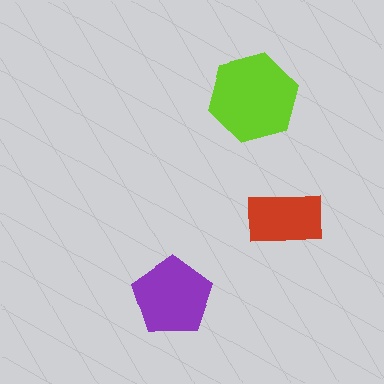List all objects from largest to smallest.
The lime hexagon, the purple pentagon, the red rectangle.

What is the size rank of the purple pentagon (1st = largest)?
2nd.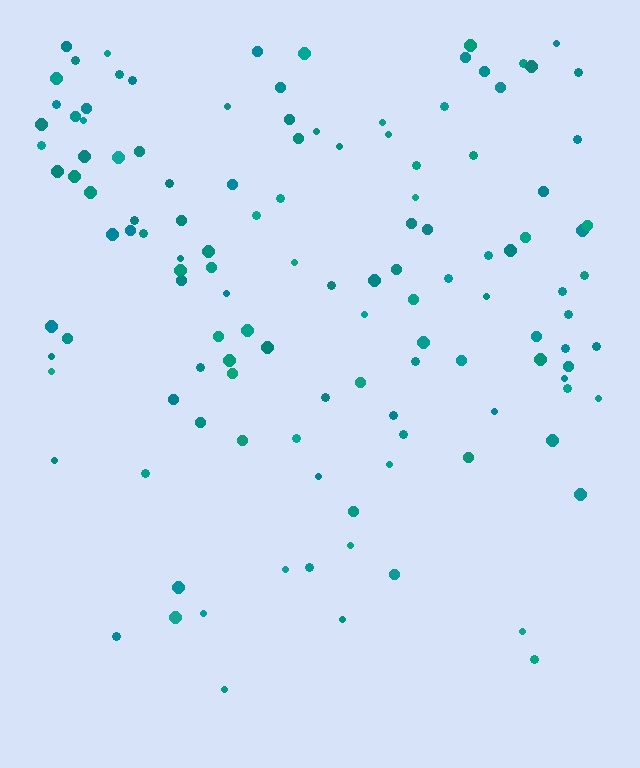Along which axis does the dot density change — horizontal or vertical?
Vertical.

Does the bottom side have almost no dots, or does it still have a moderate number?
Still a moderate number, just noticeably fewer than the top.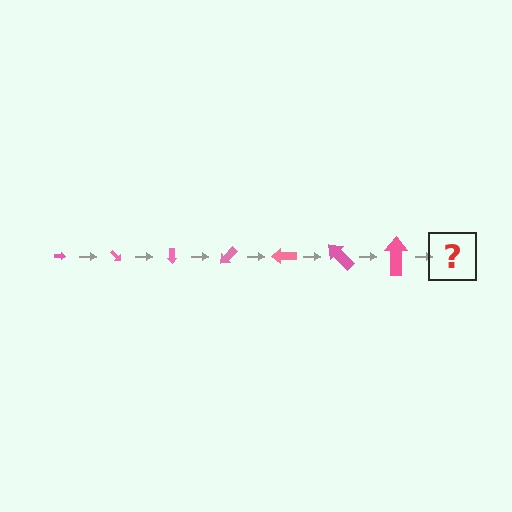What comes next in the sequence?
The next element should be an arrow, larger than the previous one and rotated 315 degrees from the start.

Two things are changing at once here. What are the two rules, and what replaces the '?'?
The two rules are that the arrow grows larger each step and it rotates 45 degrees each step. The '?' should be an arrow, larger than the previous one and rotated 315 degrees from the start.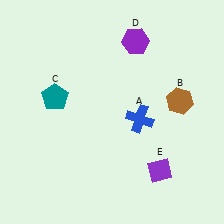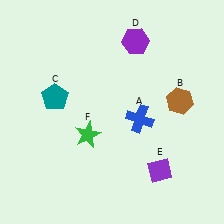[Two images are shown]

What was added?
A green star (F) was added in Image 2.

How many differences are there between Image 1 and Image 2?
There is 1 difference between the two images.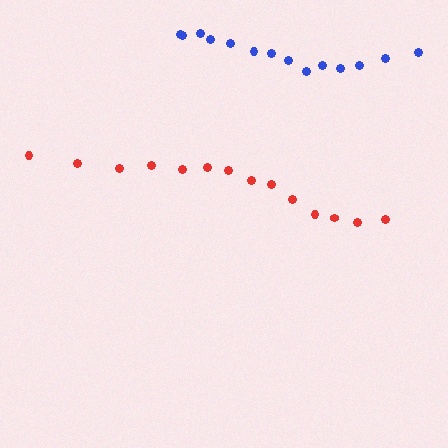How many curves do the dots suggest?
There are 2 distinct paths.